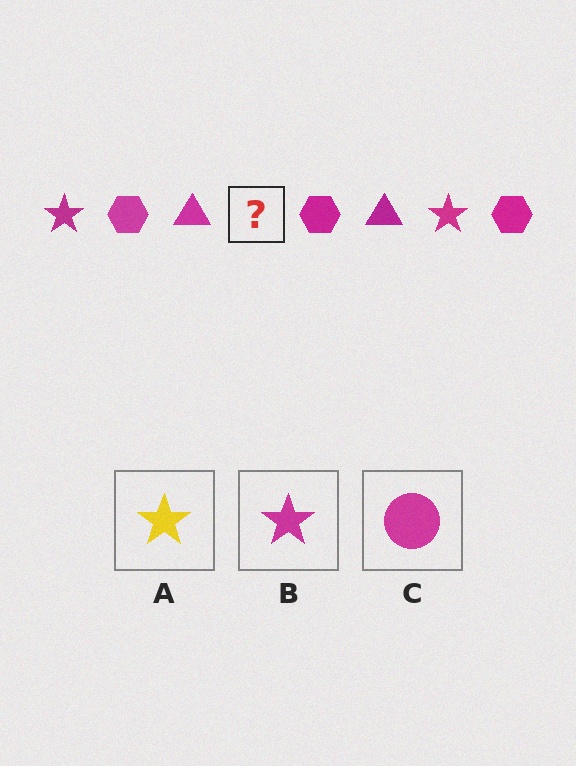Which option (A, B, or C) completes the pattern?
B.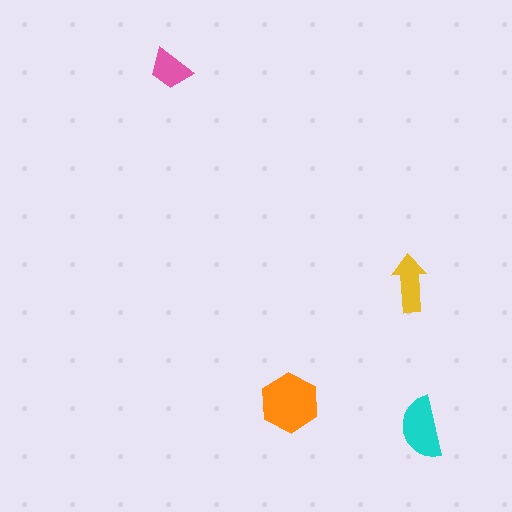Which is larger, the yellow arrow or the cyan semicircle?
The cyan semicircle.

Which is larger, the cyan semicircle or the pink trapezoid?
The cyan semicircle.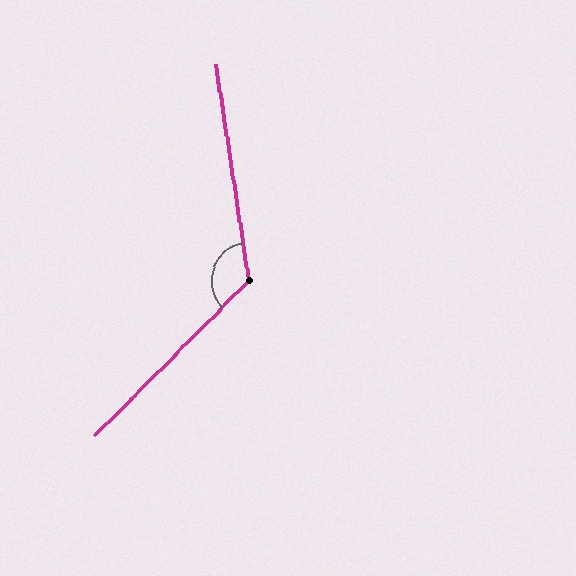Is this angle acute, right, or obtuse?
It is obtuse.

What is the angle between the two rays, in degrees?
Approximately 127 degrees.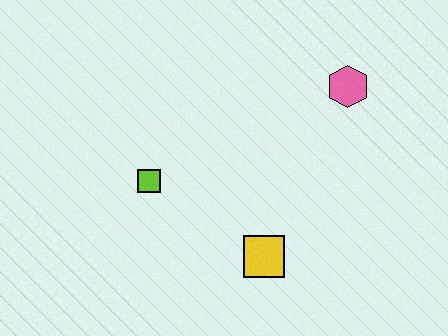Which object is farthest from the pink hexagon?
The lime square is farthest from the pink hexagon.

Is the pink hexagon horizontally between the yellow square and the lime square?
No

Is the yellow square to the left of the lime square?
No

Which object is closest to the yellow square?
The lime square is closest to the yellow square.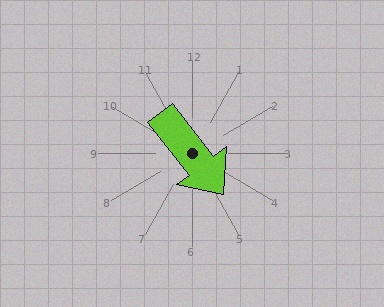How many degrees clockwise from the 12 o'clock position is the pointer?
Approximately 142 degrees.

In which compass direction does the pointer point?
Southeast.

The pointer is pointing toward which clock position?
Roughly 5 o'clock.